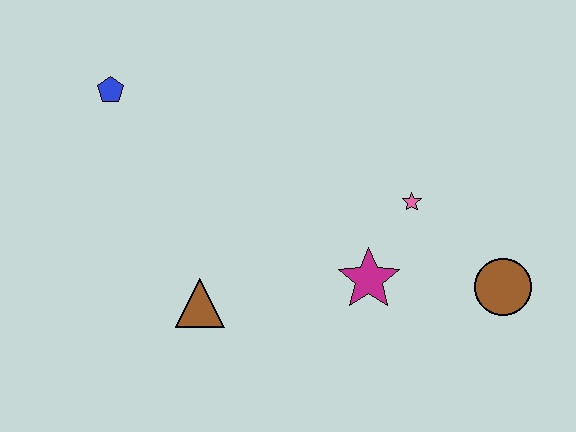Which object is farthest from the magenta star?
The blue pentagon is farthest from the magenta star.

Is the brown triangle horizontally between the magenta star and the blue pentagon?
Yes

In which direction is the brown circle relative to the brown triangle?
The brown circle is to the right of the brown triangle.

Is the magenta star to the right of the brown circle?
No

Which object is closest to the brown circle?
The pink star is closest to the brown circle.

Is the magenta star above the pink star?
No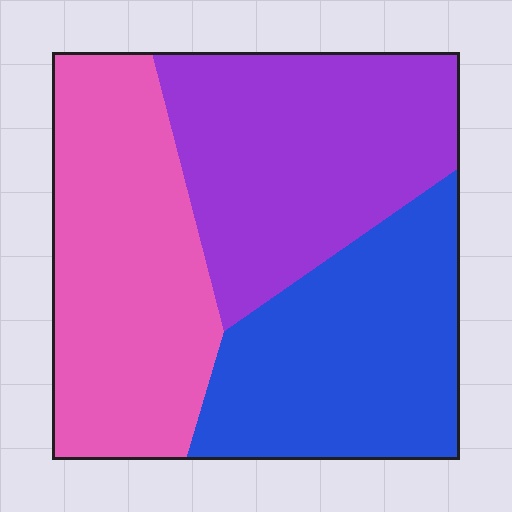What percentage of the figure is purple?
Purple covers roughly 35% of the figure.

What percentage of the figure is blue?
Blue covers about 30% of the figure.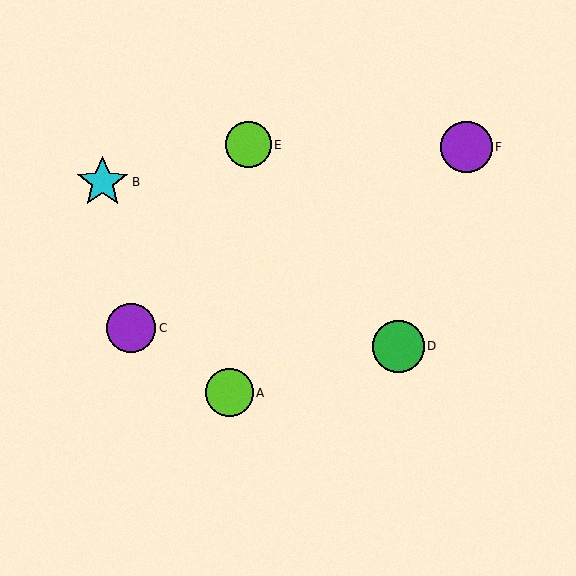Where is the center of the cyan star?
The center of the cyan star is at (103, 182).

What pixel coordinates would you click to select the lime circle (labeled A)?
Click at (230, 393) to select the lime circle A.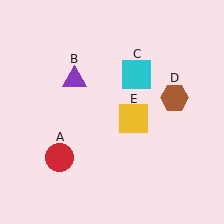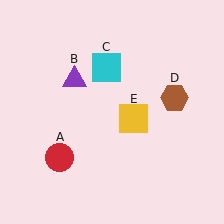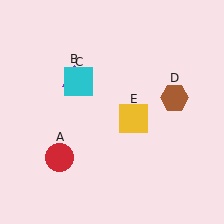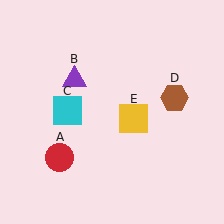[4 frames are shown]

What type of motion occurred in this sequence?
The cyan square (object C) rotated counterclockwise around the center of the scene.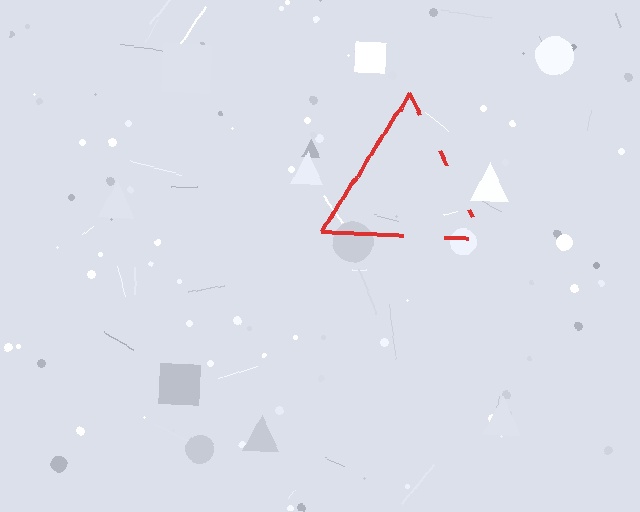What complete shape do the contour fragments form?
The contour fragments form a triangle.